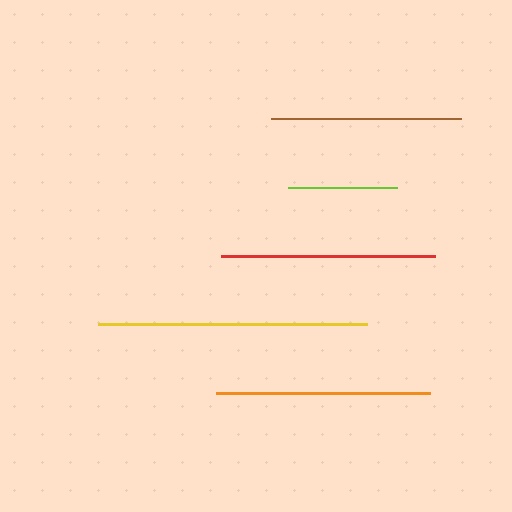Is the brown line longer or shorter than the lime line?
The brown line is longer than the lime line.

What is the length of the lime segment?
The lime segment is approximately 109 pixels long.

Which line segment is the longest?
The yellow line is the longest at approximately 269 pixels.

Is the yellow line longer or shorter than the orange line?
The yellow line is longer than the orange line.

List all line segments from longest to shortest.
From longest to shortest: yellow, red, orange, brown, lime.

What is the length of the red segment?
The red segment is approximately 214 pixels long.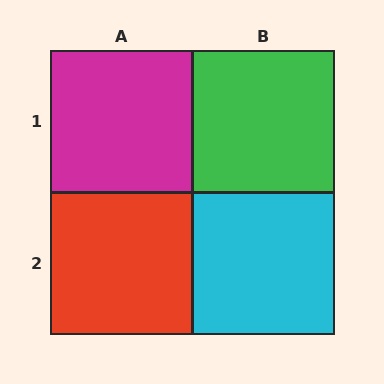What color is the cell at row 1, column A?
Magenta.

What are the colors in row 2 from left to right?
Red, cyan.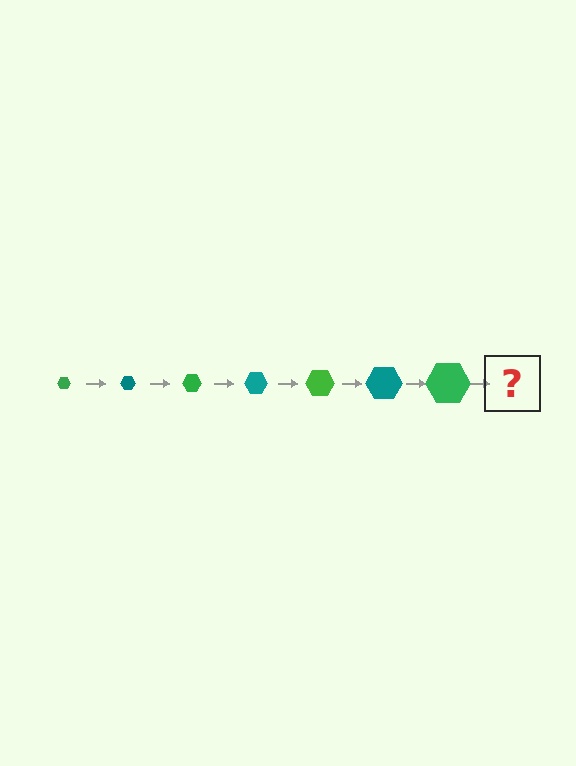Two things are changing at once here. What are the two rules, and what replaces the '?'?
The two rules are that the hexagon grows larger each step and the color cycles through green and teal. The '?' should be a teal hexagon, larger than the previous one.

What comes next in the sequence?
The next element should be a teal hexagon, larger than the previous one.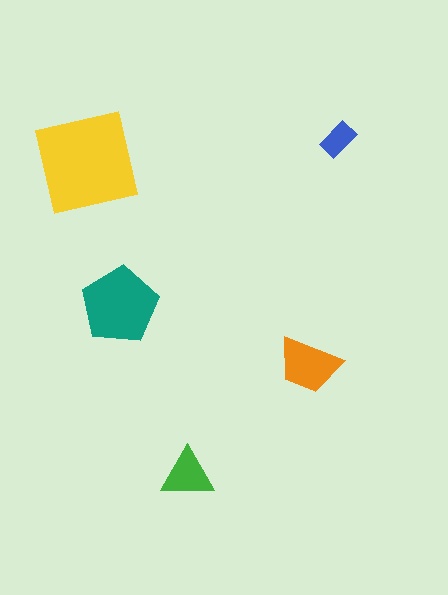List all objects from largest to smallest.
The yellow square, the teal pentagon, the orange trapezoid, the green triangle, the blue rectangle.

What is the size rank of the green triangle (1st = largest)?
4th.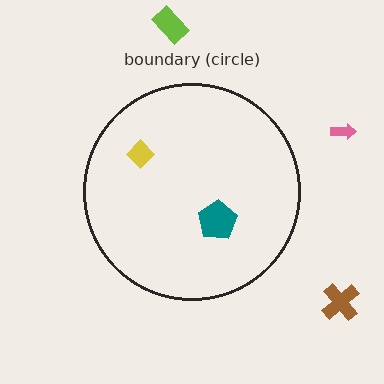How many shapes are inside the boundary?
2 inside, 3 outside.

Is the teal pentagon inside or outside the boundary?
Inside.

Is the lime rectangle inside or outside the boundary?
Outside.